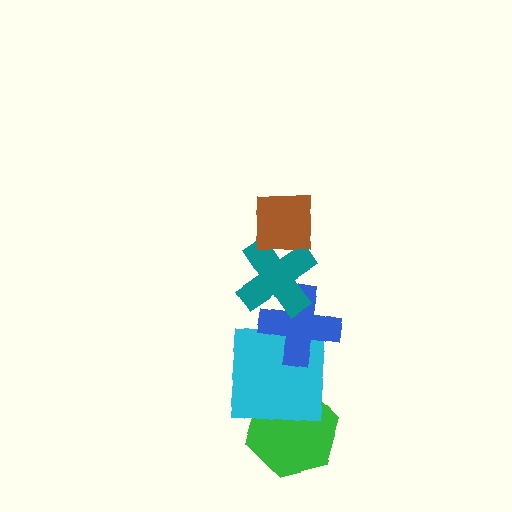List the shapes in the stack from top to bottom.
From top to bottom: the brown square, the teal cross, the blue cross, the cyan square, the green hexagon.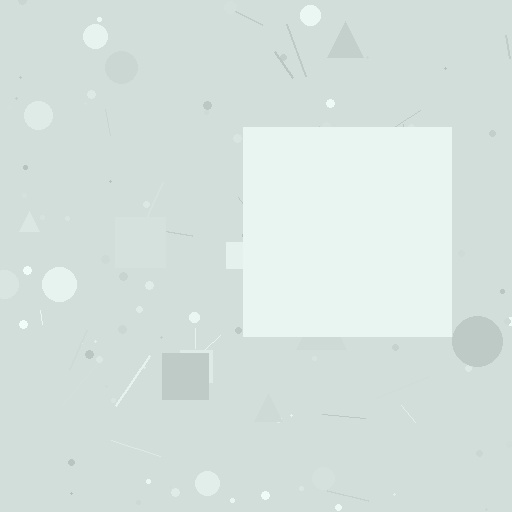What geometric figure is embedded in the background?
A square is embedded in the background.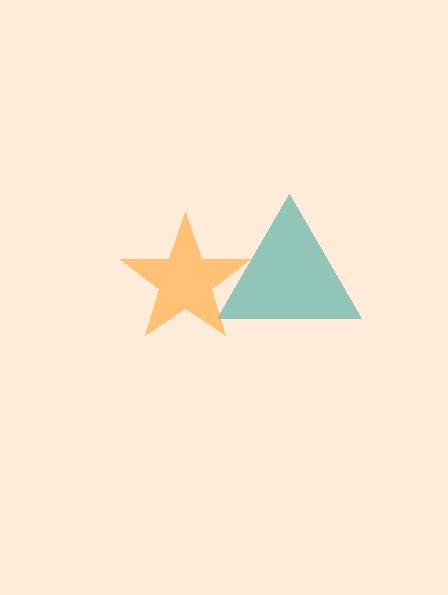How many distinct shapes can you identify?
There are 2 distinct shapes: a teal triangle, an orange star.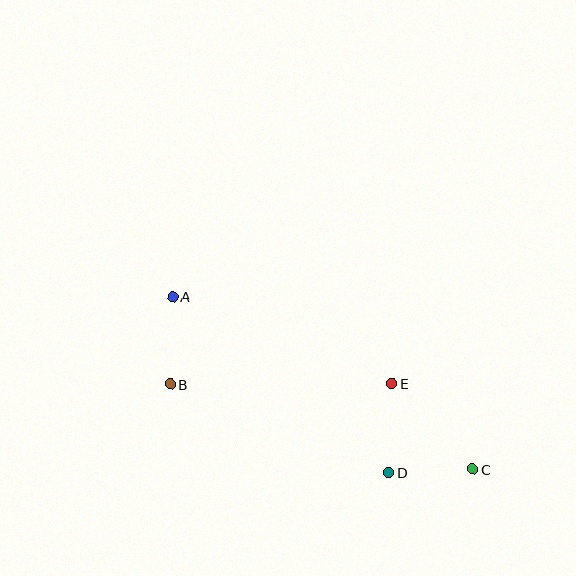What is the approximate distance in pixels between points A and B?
The distance between A and B is approximately 87 pixels.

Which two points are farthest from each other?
Points A and C are farthest from each other.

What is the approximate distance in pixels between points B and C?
The distance between B and C is approximately 314 pixels.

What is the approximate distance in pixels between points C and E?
The distance between C and E is approximately 118 pixels.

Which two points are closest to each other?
Points C and D are closest to each other.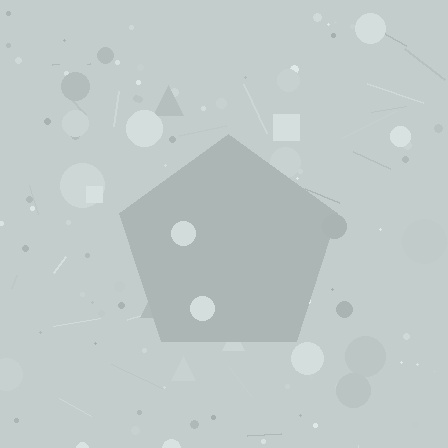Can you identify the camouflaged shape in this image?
The camouflaged shape is a pentagon.